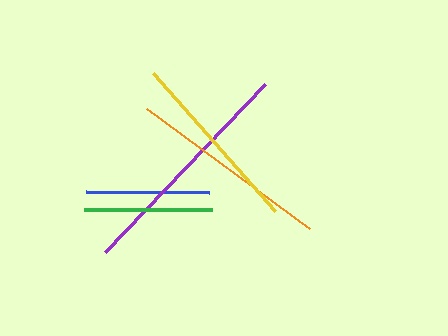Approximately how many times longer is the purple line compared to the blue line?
The purple line is approximately 1.9 times the length of the blue line.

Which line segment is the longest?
The purple line is the longest at approximately 232 pixels.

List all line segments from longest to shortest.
From longest to shortest: purple, orange, yellow, green, blue.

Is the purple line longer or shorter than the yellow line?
The purple line is longer than the yellow line.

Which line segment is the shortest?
The blue line is the shortest at approximately 123 pixels.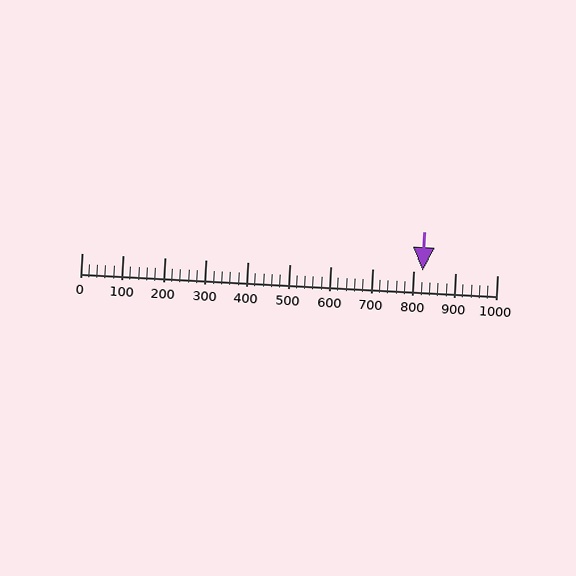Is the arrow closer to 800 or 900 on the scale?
The arrow is closer to 800.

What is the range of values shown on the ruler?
The ruler shows values from 0 to 1000.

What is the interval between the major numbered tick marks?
The major tick marks are spaced 100 units apart.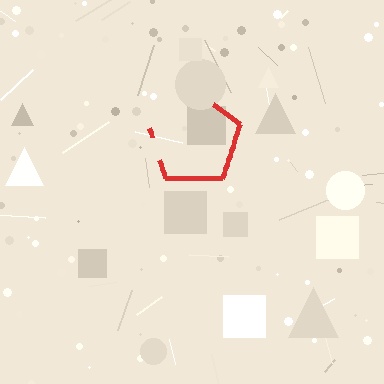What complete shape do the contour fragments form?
The contour fragments form a pentagon.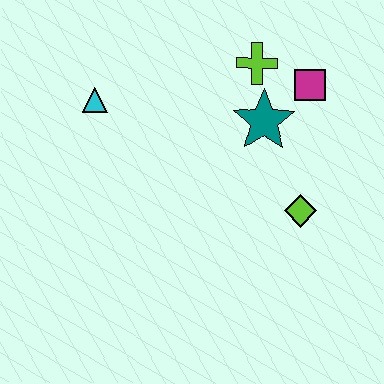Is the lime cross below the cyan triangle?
No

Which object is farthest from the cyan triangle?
The lime diamond is farthest from the cyan triangle.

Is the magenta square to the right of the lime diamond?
Yes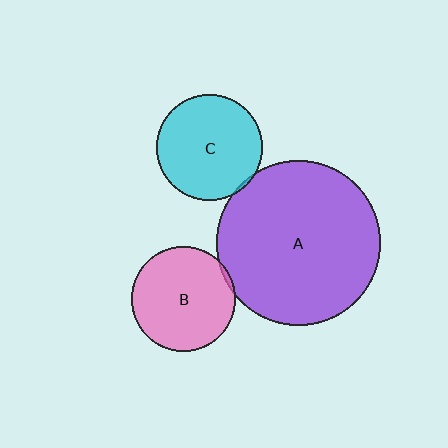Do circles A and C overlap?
Yes.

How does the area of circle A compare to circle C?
Approximately 2.4 times.